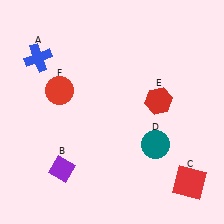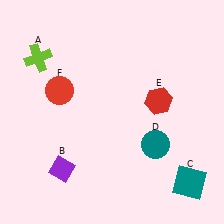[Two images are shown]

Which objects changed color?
A changed from blue to lime. C changed from red to teal.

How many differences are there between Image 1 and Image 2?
There are 2 differences between the two images.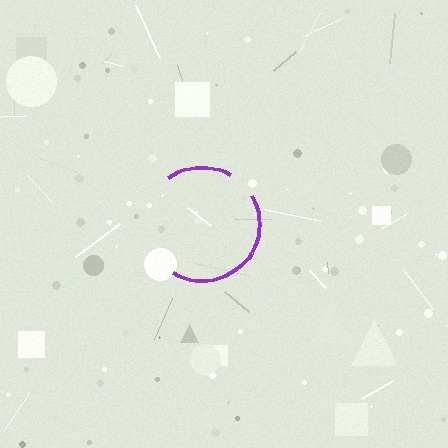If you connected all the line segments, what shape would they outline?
They would outline a circle.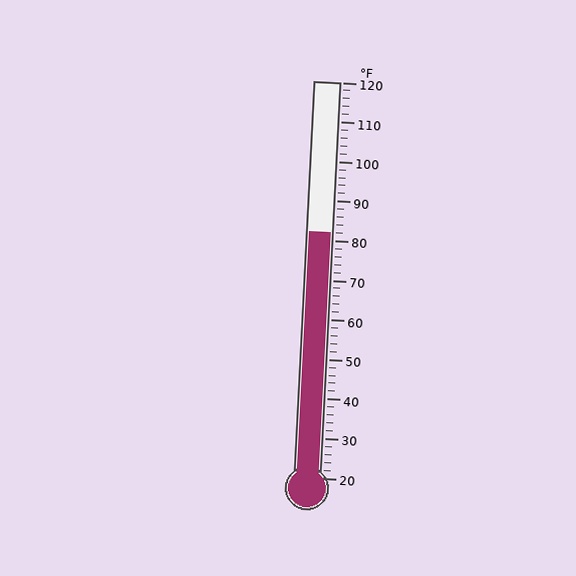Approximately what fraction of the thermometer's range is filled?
The thermometer is filled to approximately 60% of its range.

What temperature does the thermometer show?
The thermometer shows approximately 82°F.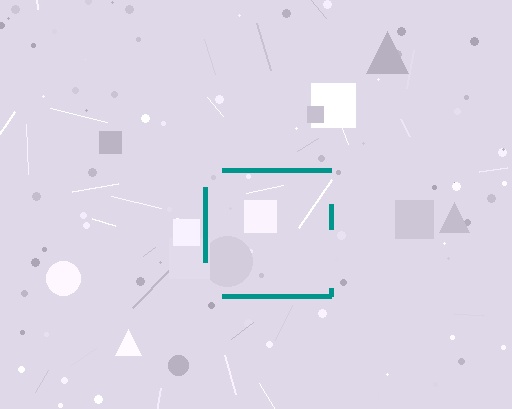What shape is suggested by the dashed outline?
The dashed outline suggests a square.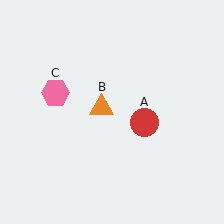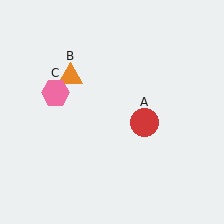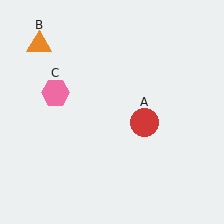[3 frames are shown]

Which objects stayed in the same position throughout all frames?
Red circle (object A) and pink hexagon (object C) remained stationary.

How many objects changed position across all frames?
1 object changed position: orange triangle (object B).